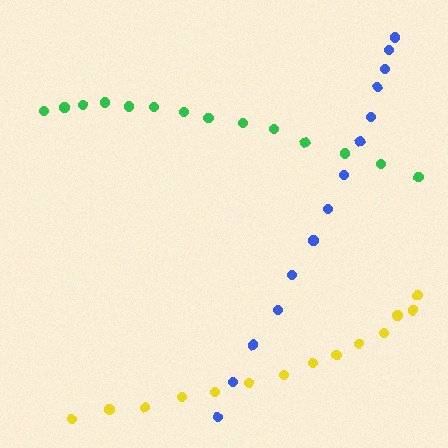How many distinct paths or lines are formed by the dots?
There are 3 distinct paths.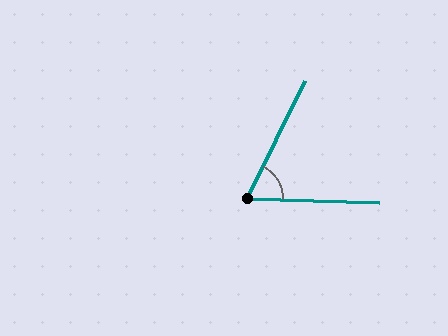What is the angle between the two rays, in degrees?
Approximately 65 degrees.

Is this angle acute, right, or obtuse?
It is acute.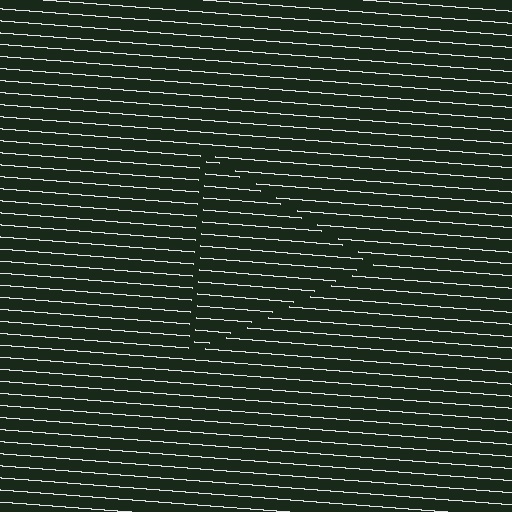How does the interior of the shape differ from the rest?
The interior of the shape contains the same grating, shifted by half a period — the contour is defined by the phase discontinuity where line-ends from the inner and outer gratings abut.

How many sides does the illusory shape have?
3 sides — the line-ends trace a triangle.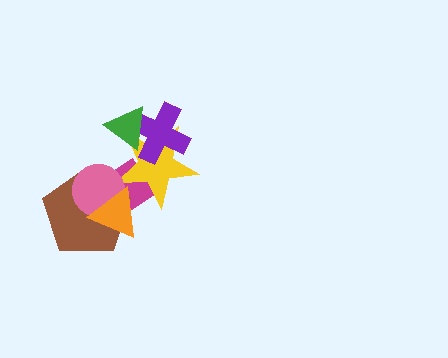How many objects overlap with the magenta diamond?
4 objects overlap with the magenta diamond.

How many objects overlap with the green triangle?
2 objects overlap with the green triangle.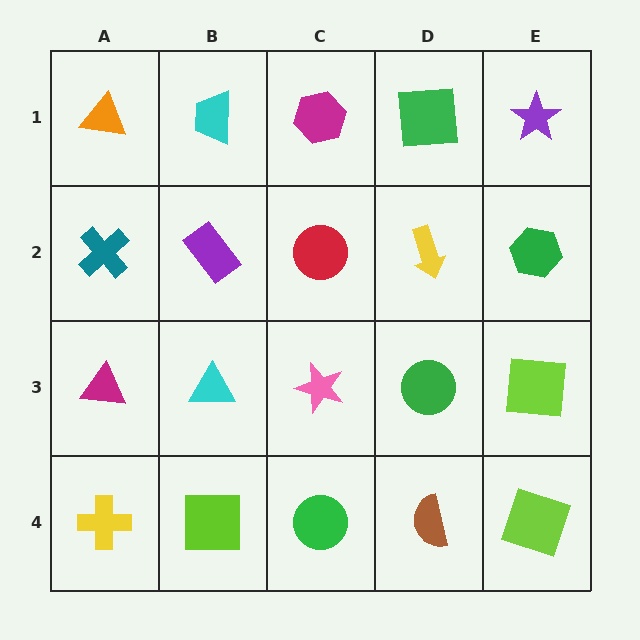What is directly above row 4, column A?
A magenta triangle.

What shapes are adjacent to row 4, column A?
A magenta triangle (row 3, column A), a lime square (row 4, column B).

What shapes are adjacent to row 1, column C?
A red circle (row 2, column C), a cyan trapezoid (row 1, column B), a green square (row 1, column D).